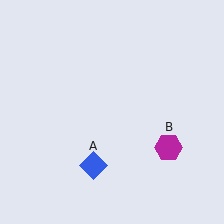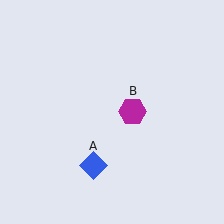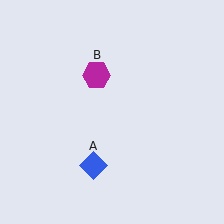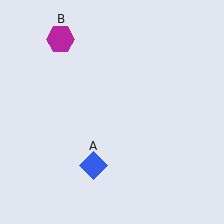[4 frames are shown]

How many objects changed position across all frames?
1 object changed position: magenta hexagon (object B).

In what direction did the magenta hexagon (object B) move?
The magenta hexagon (object B) moved up and to the left.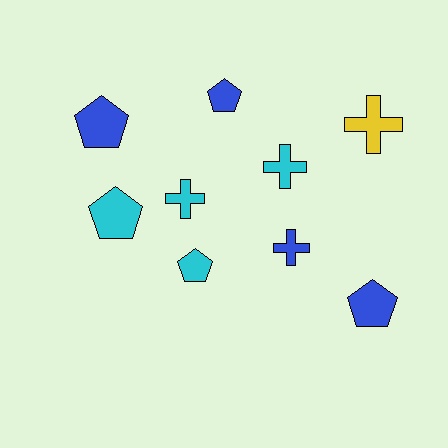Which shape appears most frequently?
Pentagon, with 5 objects.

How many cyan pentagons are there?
There are 2 cyan pentagons.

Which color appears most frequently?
Blue, with 4 objects.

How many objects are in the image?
There are 9 objects.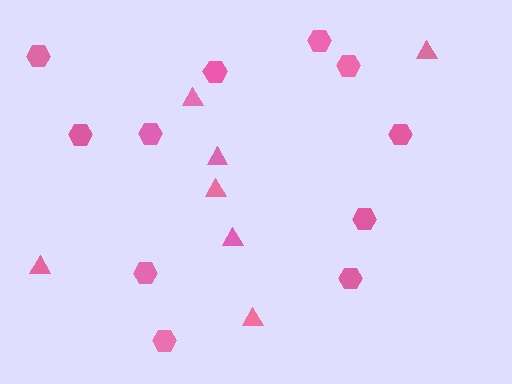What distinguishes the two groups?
There are 2 groups: one group of triangles (7) and one group of hexagons (11).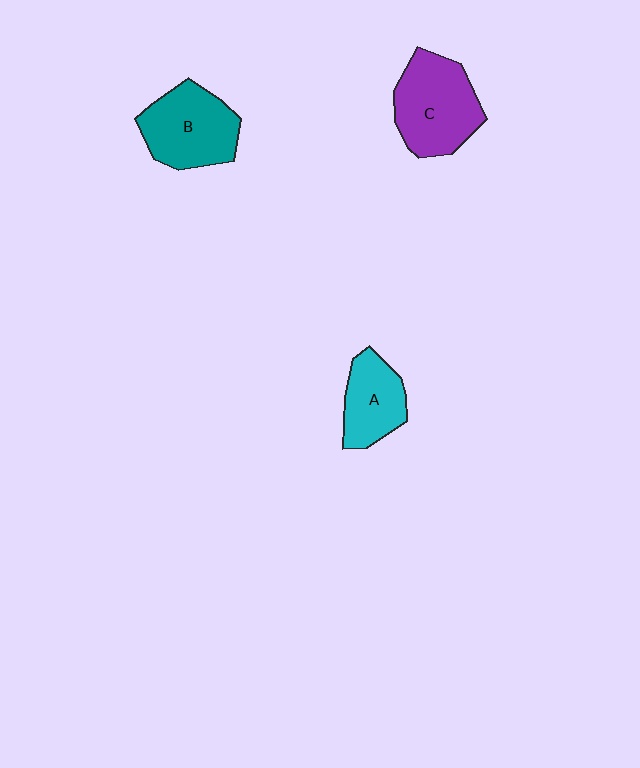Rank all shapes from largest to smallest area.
From largest to smallest: C (purple), B (teal), A (cyan).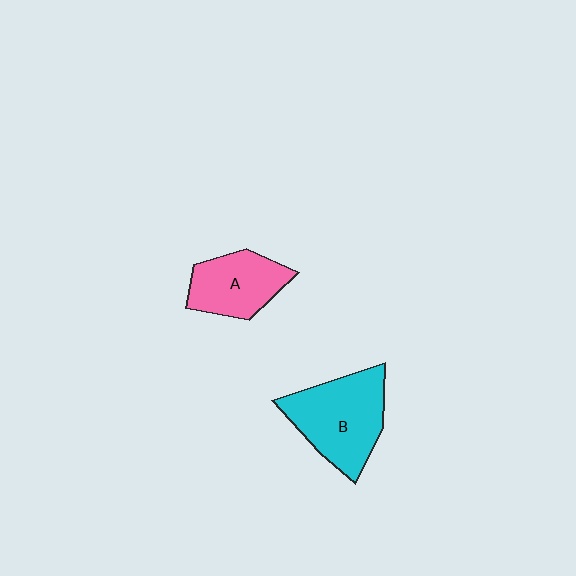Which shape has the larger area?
Shape B (cyan).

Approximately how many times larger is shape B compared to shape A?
Approximately 1.4 times.